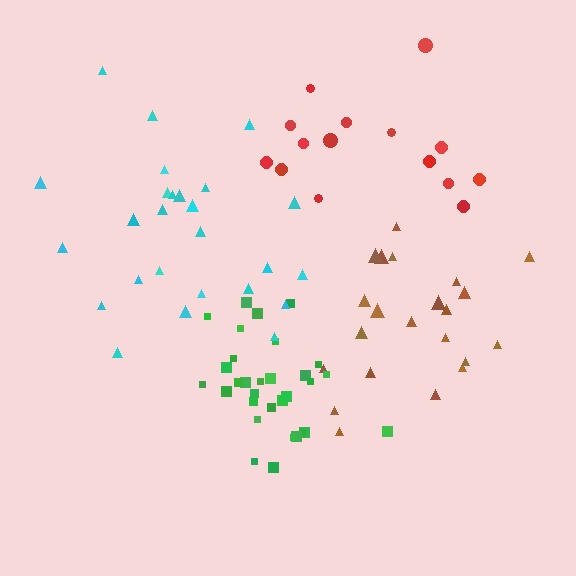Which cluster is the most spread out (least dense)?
Red.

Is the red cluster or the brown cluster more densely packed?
Brown.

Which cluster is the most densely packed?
Green.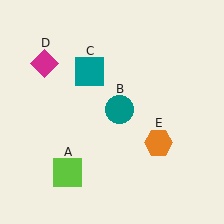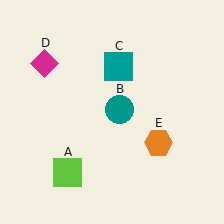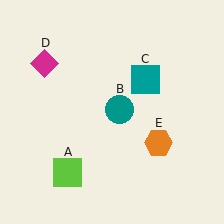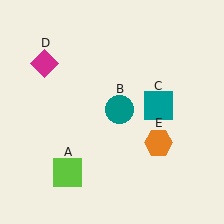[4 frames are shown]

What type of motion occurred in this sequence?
The teal square (object C) rotated clockwise around the center of the scene.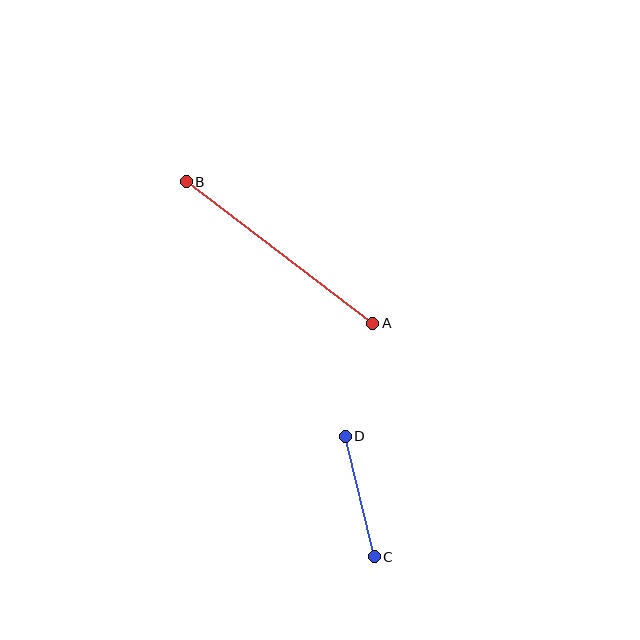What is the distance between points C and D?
The distance is approximately 124 pixels.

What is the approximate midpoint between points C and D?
The midpoint is at approximately (360, 497) pixels.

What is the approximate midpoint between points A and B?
The midpoint is at approximately (279, 253) pixels.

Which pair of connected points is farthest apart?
Points A and B are farthest apart.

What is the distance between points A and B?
The distance is approximately 234 pixels.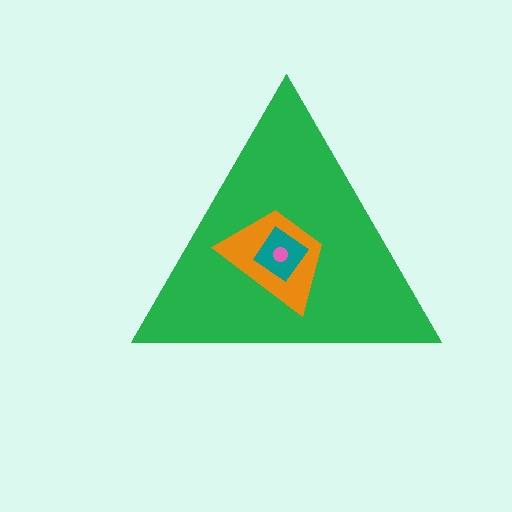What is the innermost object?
The pink circle.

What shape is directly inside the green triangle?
The orange trapezoid.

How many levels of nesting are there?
4.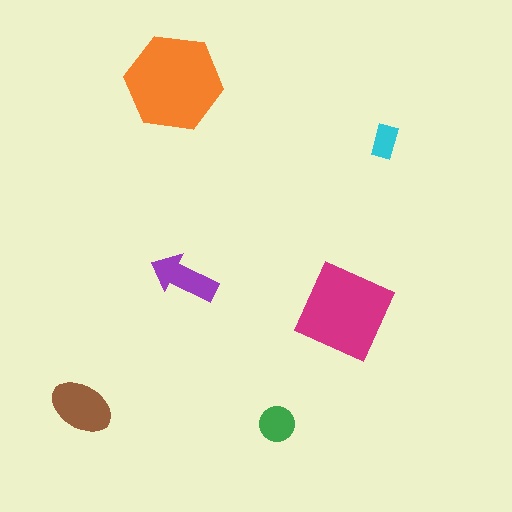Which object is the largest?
The orange hexagon.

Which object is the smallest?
The cyan rectangle.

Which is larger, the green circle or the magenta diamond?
The magenta diamond.